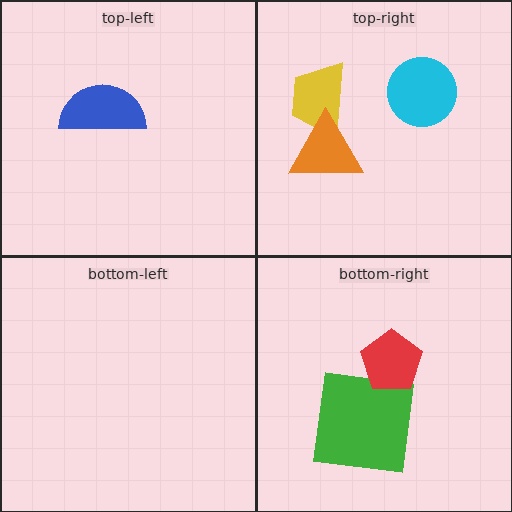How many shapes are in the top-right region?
3.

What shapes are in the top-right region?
The cyan circle, the yellow trapezoid, the orange triangle.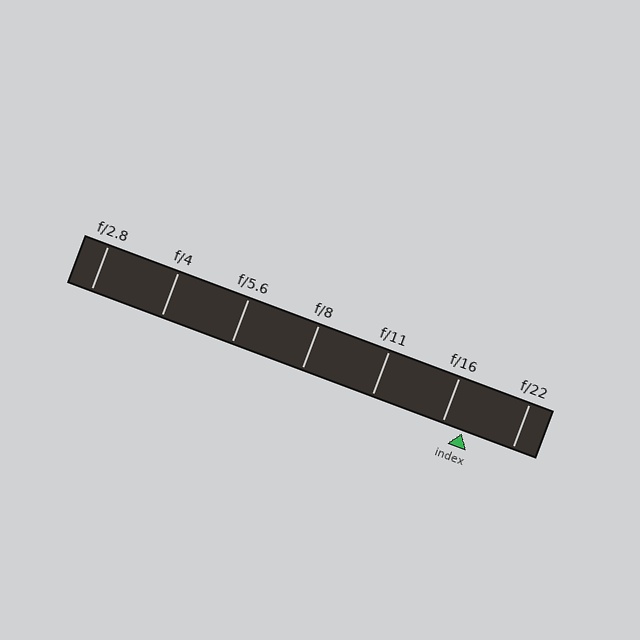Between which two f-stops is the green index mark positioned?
The index mark is between f/16 and f/22.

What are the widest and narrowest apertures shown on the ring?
The widest aperture shown is f/2.8 and the narrowest is f/22.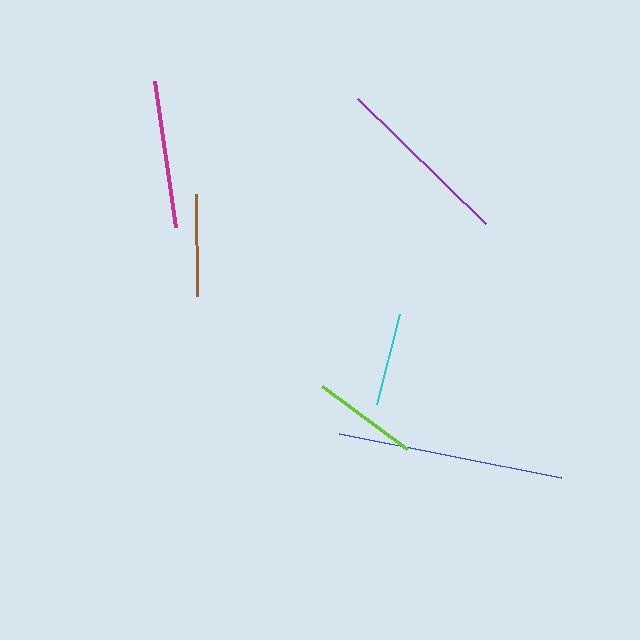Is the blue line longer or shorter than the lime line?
The blue line is longer than the lime line.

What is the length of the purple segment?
The purple segment is approximately 179 pixels long.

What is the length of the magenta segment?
The magenta segment is approximately 147 pixels long.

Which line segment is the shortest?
The cyan line is the shortest at approximately 94 pixels.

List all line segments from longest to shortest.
From longest to shortest: blue, purple, magenta, lime, brown, cyan.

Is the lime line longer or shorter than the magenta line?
The magenta line is longer than the lime line.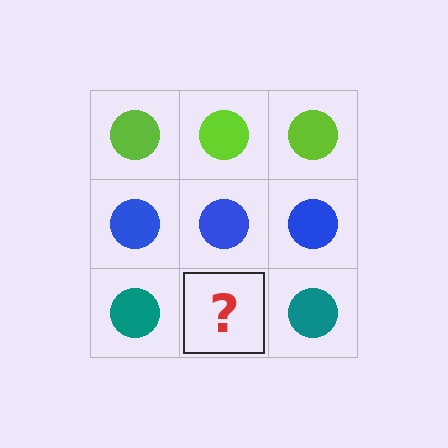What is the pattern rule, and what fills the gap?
The rule is that each row has a consistent color. The gap should be filled with a teal circle.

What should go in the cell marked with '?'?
The missing cell should contain a teal circle.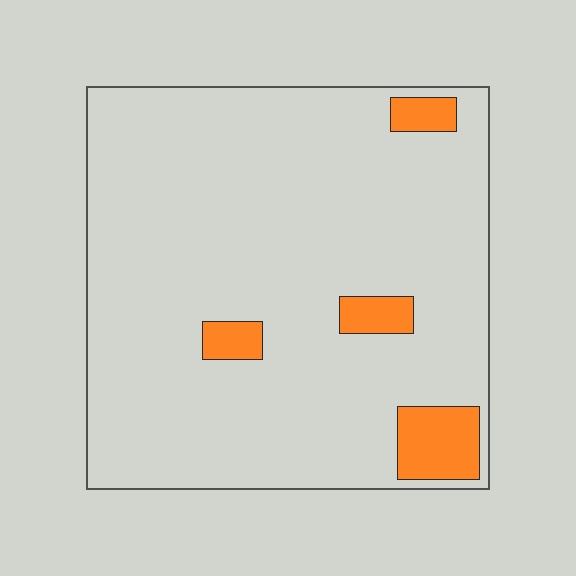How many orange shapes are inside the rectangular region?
4.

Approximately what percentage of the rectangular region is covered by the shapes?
Approximately 10%.